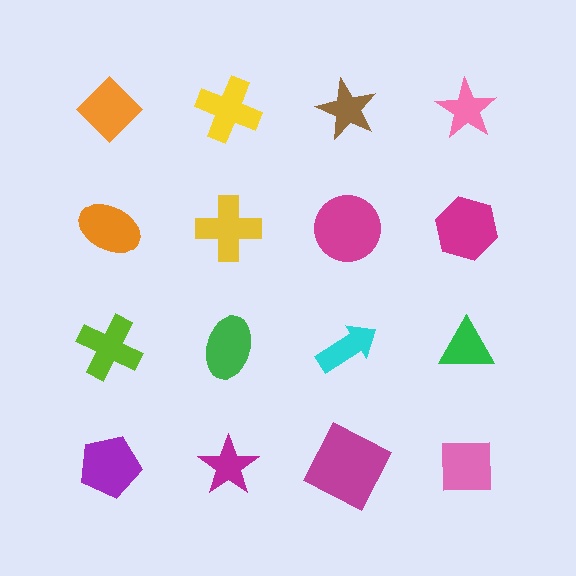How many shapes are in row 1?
4 shapes.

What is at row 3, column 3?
A cyan arrow.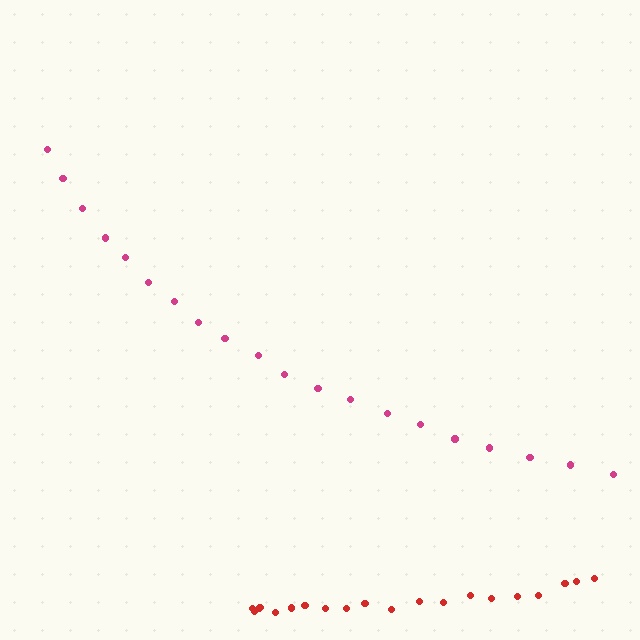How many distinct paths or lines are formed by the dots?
There are 2 distinct paths.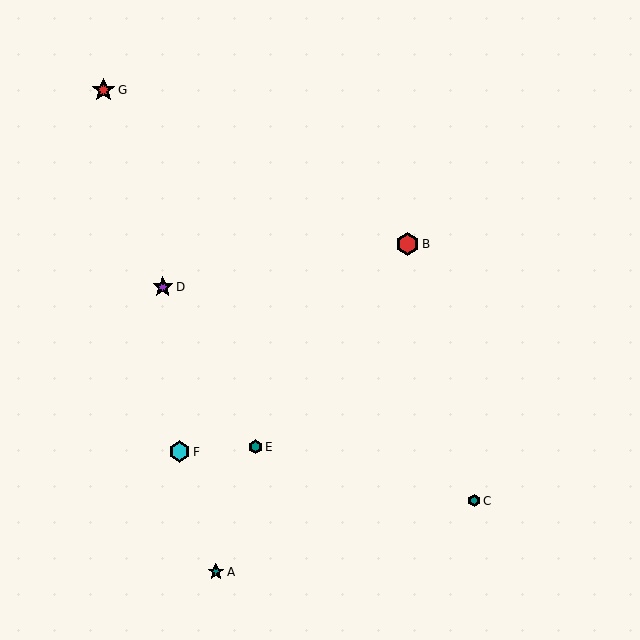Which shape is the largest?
The red star (labeled G) is the largest.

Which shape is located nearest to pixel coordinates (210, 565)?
The teal star (labeled A) at (216, 572) is nearest to that location.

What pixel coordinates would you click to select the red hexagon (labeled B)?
Click at (408, 244) to select the red hexagon B.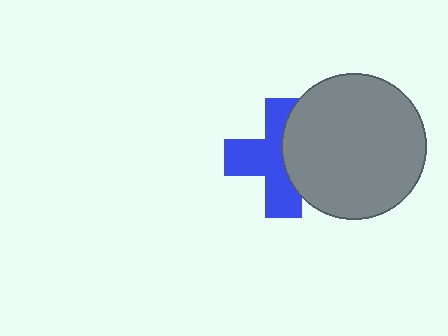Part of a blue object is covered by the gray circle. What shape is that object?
It is a cross.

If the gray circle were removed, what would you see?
You would see the complete blue cross.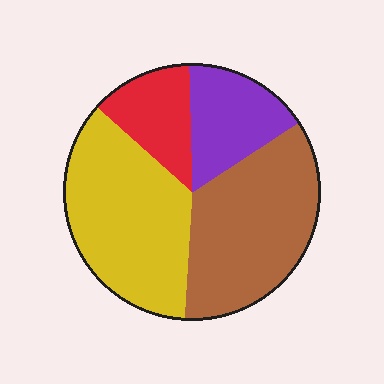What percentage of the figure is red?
Red covers 13% of the figure.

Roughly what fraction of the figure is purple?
Purple takes up about one sixth (1/6) of the figure.